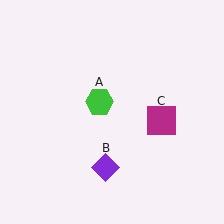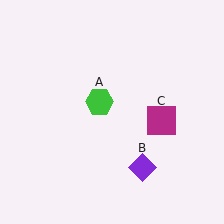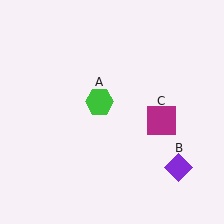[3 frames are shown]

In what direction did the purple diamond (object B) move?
The purple diamond (object B) moved right.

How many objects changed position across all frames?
1 object changed position: purple diamond (object B).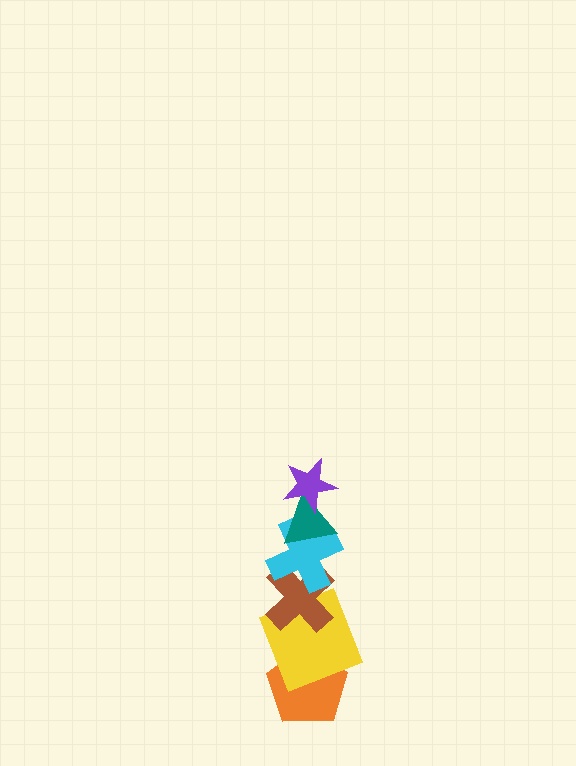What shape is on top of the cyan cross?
The teal triangle is on top of the cyan cross.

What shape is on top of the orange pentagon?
The yellow square is on top of the orange pentagon.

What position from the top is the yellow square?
The yellow square is 5th from the top.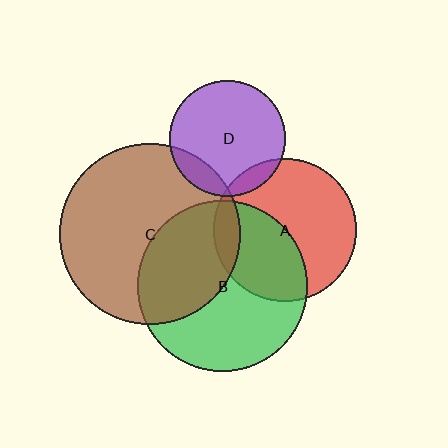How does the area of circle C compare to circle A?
Approximately 1.6 times.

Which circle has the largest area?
Circle C (brown).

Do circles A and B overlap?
Yes.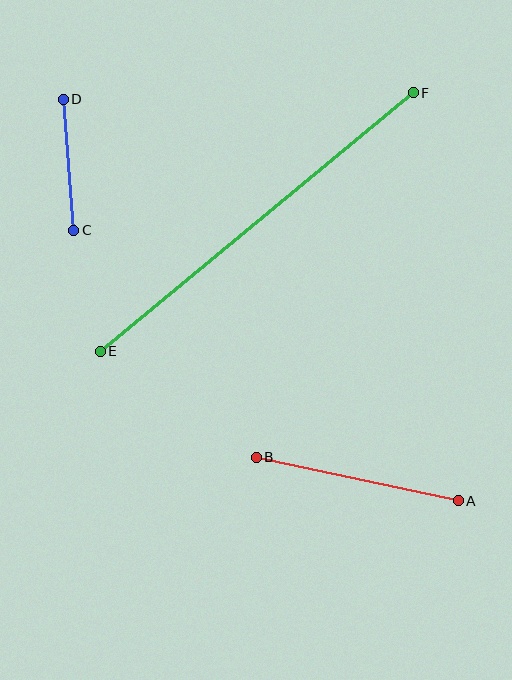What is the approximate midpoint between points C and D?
The midpoint is at approximately (69, 165) pixels.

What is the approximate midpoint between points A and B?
The midpoint is at approximately (357, 479) pixels.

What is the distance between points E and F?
The distance is approximately 406 pixels.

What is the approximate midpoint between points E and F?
The midpoint is at approximately (257, 222) pixels.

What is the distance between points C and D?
The distance is approximately 132 pixels.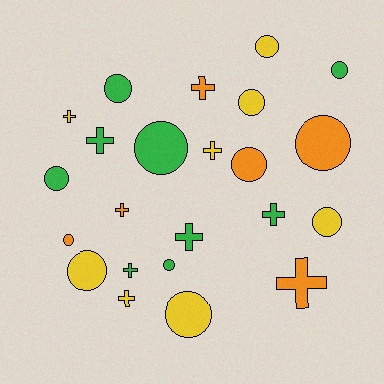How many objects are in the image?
There are 23 objects.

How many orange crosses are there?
There are 3 orange crosses.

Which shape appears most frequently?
Circle, with 13 objects.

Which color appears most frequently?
Green, with 9 objects.